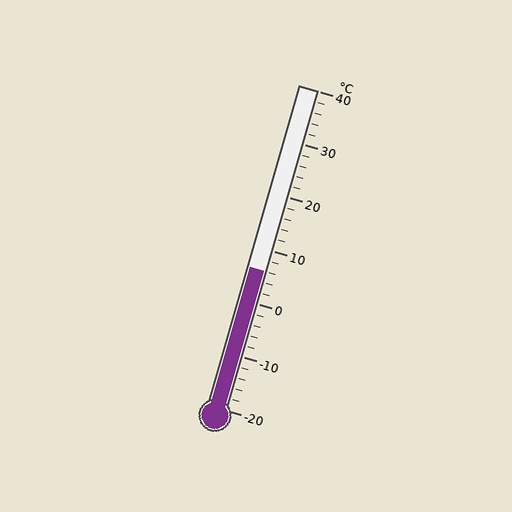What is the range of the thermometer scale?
The thermometer scale ranges from -20°C to 40°C.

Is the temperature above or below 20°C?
The temperature is below 20°C.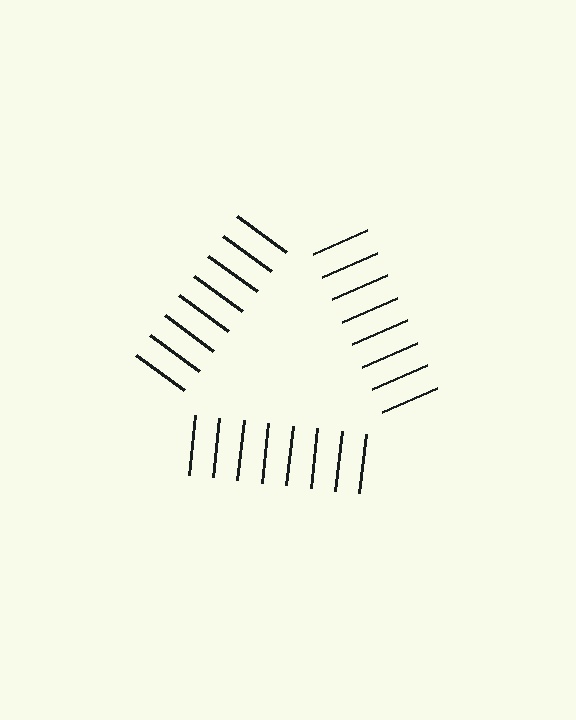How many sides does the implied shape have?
3 sides — the line-ends trace a triangle.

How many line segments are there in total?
24 — 8 along each of the 3 edges.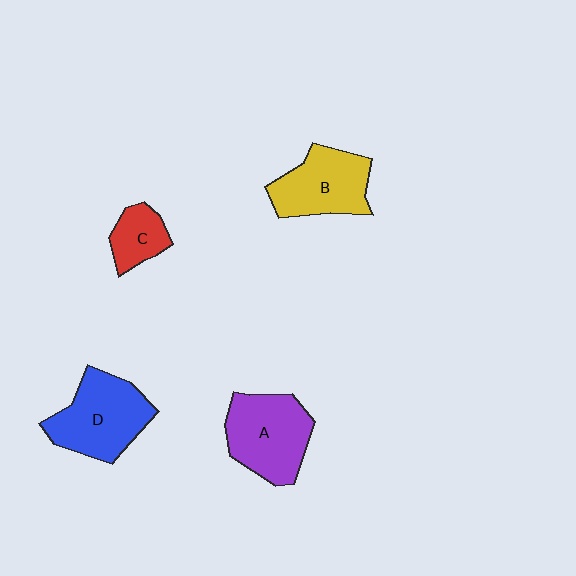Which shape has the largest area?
Shape D (blue).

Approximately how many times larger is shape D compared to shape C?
Approximately 2.2 times.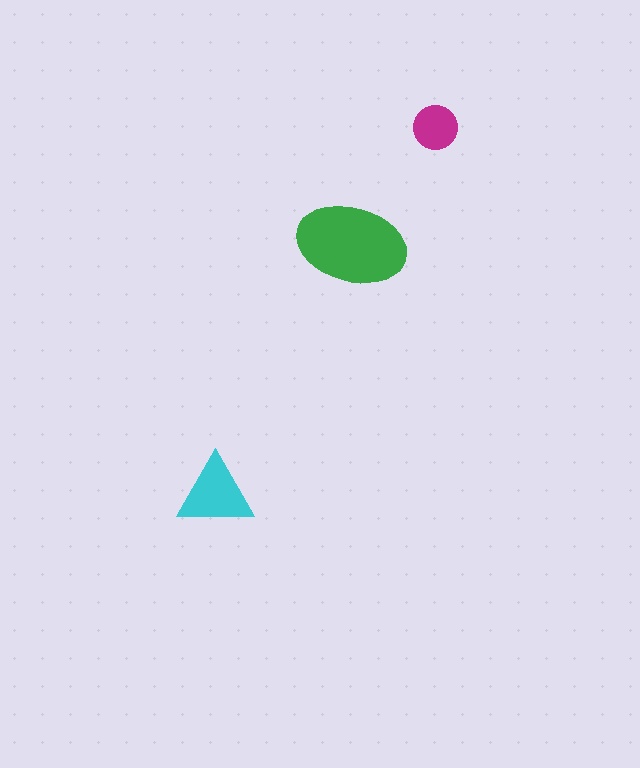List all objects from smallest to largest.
The magenta circle, the cyan triangle, the green ellipse.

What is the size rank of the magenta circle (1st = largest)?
3rd.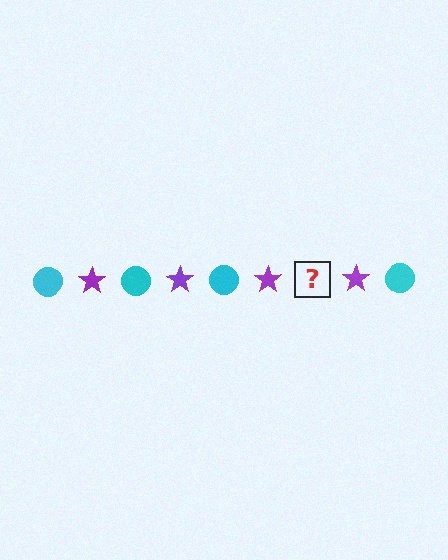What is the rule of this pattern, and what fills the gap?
The rule is that the pattern alternates between cyan circle and purple star. The gap should be filled with a cyan circle.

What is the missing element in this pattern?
The missing element is a cyan circle.